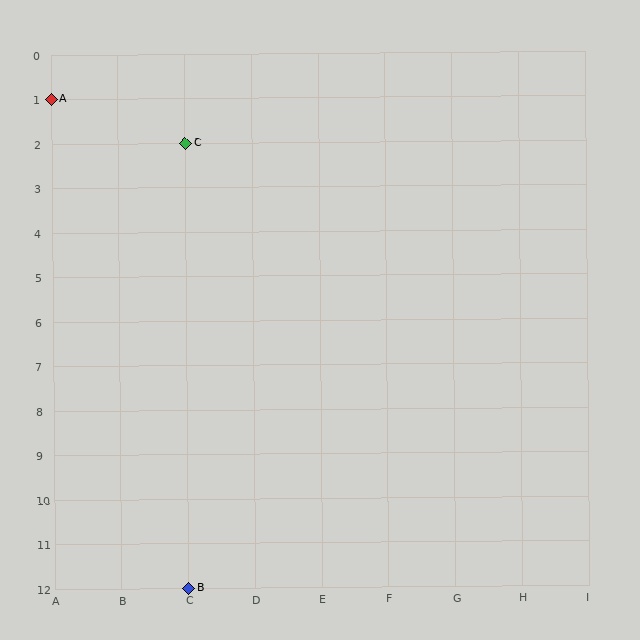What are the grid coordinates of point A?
Point A is at grid coordinates (A, 1).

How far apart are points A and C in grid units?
Points A and C are 2 columns and 1 row apart (about 2.2 grid units diagonally).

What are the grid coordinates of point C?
Point C is at grid coordinates (C, 2).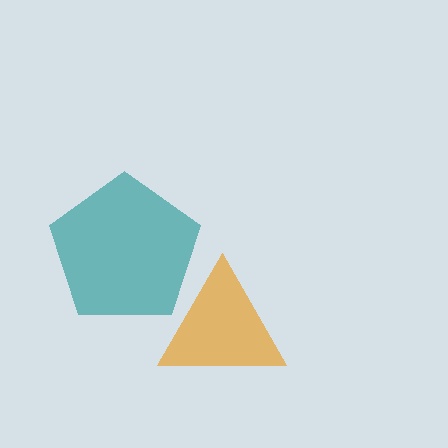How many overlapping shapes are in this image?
There are 2 overlapping shapes in the image.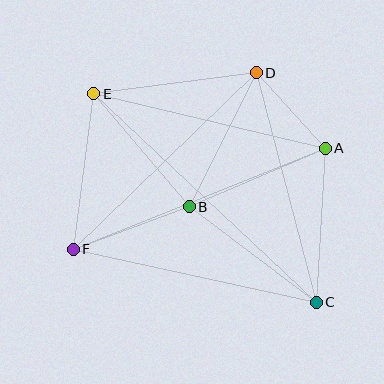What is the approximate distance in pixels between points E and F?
The distance between E and F is approximately 157 pixels.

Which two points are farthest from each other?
Points C and E are farthest from each other.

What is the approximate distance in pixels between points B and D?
The distance between B and D is approximately 150 pixels.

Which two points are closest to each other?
Points A and D are closest to each other.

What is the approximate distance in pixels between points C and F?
The distance between C and F is approximately 249 pixels.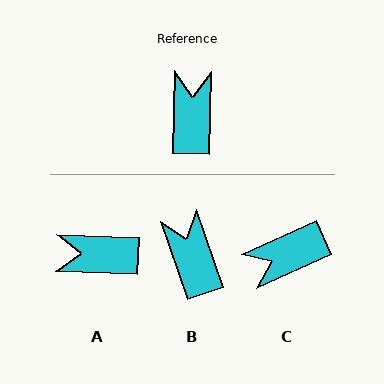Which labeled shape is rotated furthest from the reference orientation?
C, about 116 degrees away.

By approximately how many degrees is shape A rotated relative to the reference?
Approximately 90 degrees counter-clockwise.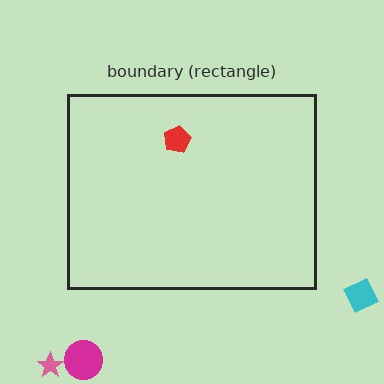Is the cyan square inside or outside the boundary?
Outside.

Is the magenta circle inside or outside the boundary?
Outside.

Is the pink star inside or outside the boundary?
Outside.